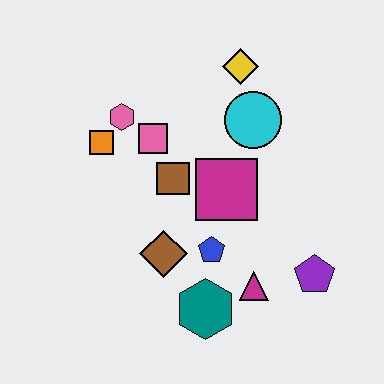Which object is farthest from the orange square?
The purple pentagon is farthest from the orange square.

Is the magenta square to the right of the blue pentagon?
Yes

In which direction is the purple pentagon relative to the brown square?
The purple pentagon is to the right of the brown square.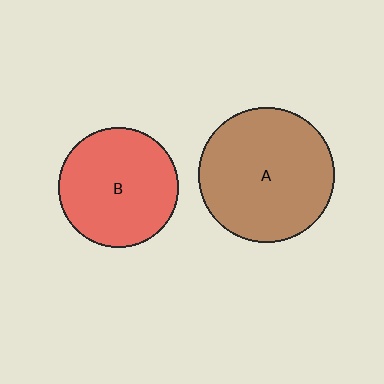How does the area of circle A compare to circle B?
Approximately 1.3 times.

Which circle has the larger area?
Circle A (brown).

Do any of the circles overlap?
No, none of the circles overlap.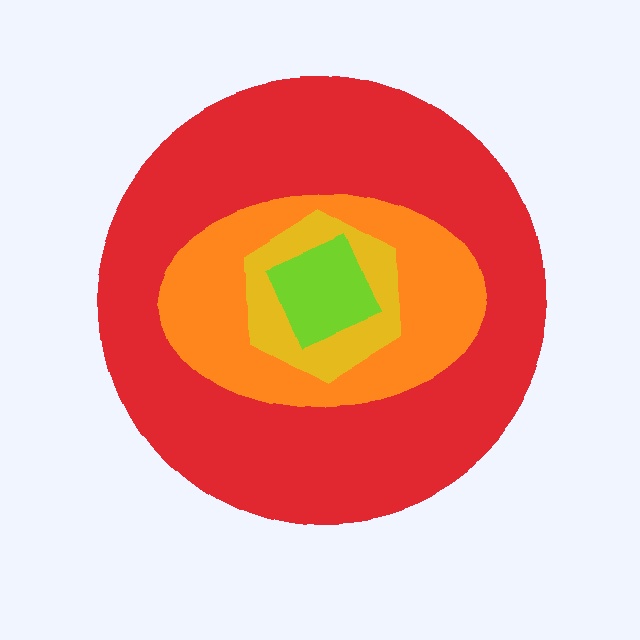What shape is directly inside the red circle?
The orange ellipse.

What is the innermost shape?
The lime square.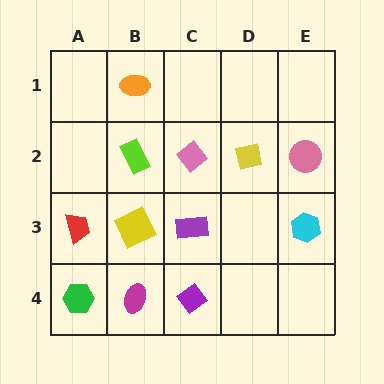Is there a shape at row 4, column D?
No, that cell is empty.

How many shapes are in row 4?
3 shapes.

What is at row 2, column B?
A lime rectangle.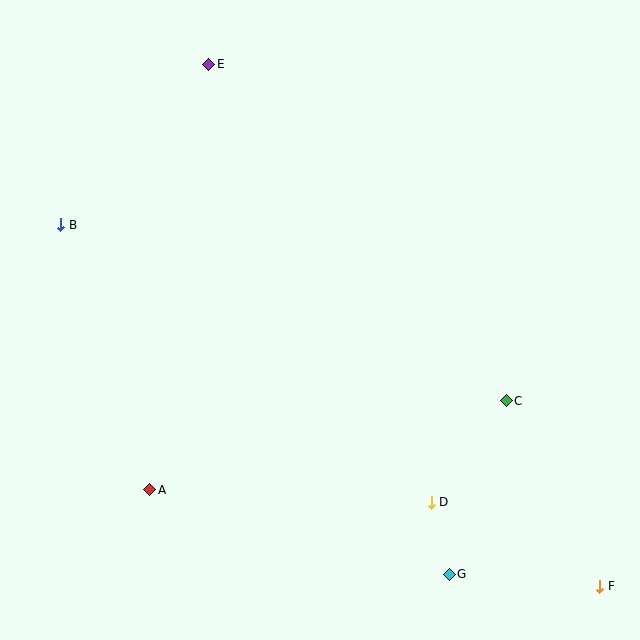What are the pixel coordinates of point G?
Point G is at (449, 574).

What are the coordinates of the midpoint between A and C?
The midpoint between A and C is at (328, 445).